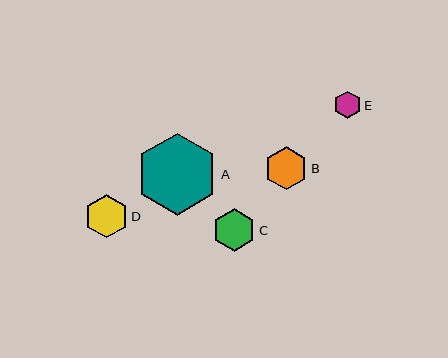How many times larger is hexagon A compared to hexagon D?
Hexagon A is approximately 1.9 times the size of hexagon D.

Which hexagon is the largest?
Hexagon A is the largest with a size of approximately 82 pixels.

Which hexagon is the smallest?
Hexagon E is the smallest with a size of approximately 27 pixels.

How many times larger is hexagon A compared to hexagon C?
Hexagon A is approximately 1.9 times the size of hexagon C.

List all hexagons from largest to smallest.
From largest to smallest: A, B, D, C, E.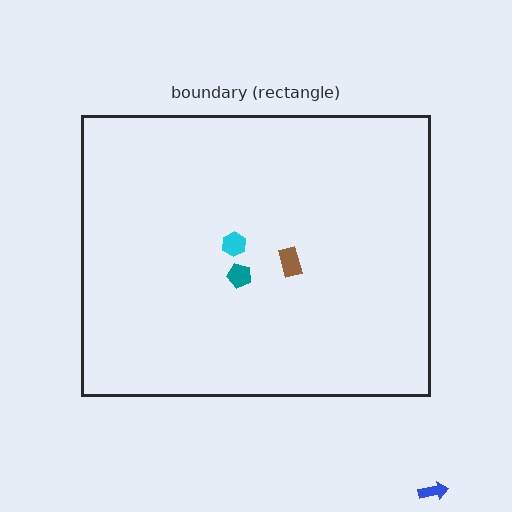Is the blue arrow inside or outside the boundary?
Outside.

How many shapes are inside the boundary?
3 inside, 1 outside.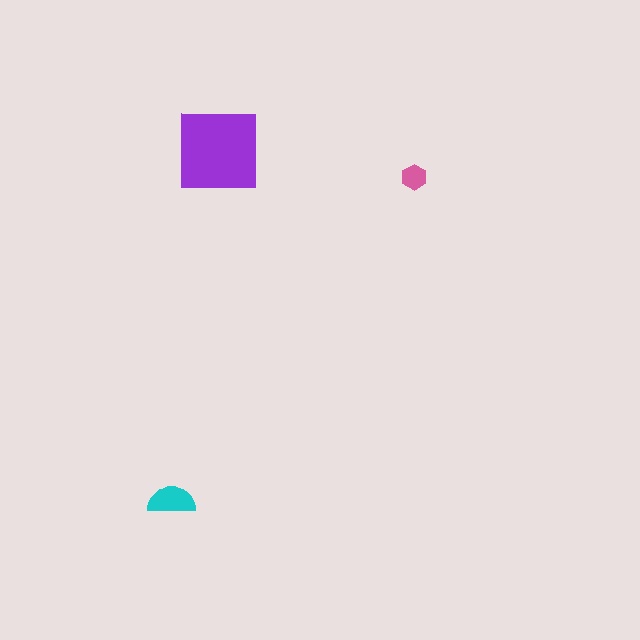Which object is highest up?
The purple square is topmost.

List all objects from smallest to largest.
The pink hexagon, the cyan semicircle, the purple square.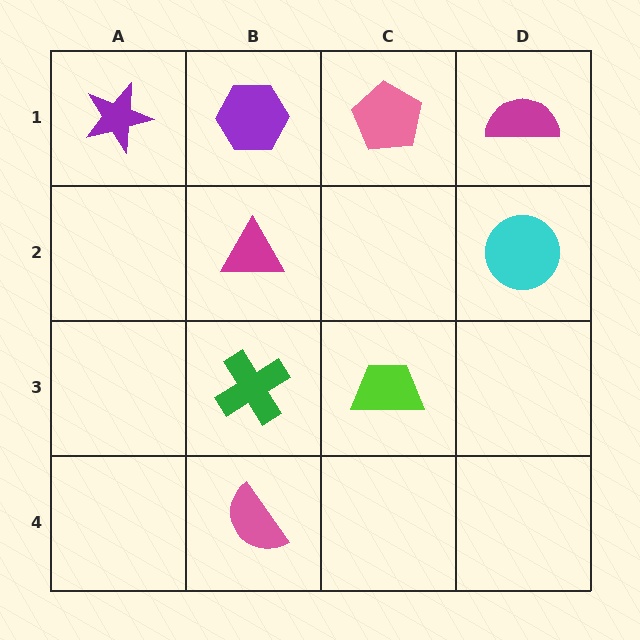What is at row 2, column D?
A cyan circle.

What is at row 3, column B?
A green cross.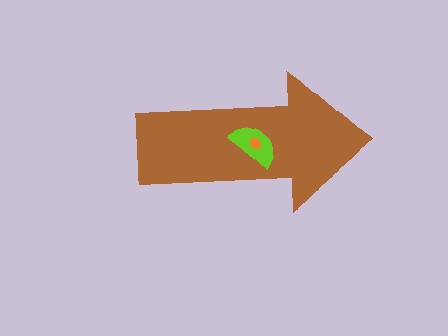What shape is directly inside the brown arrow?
The lime semicircle.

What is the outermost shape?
The brown arrow.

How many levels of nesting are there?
3.